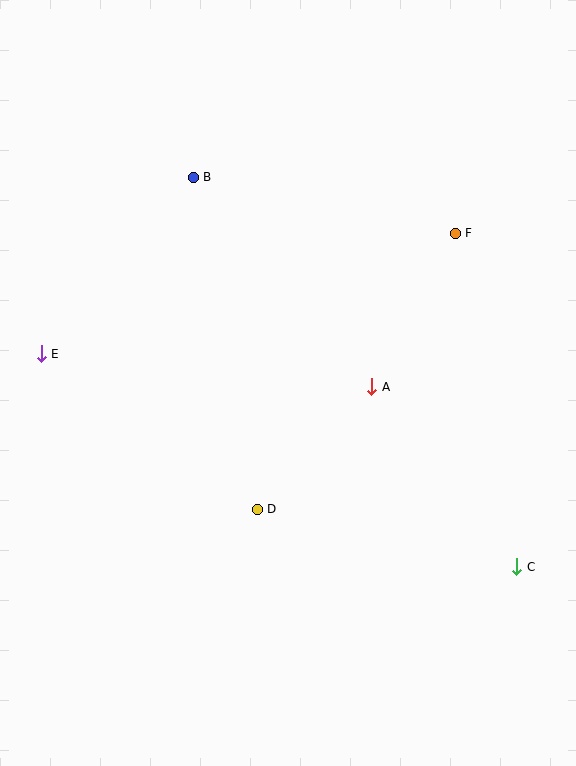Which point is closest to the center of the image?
Point A at (372, 387) is closest to the center.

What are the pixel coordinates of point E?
Point E is at (41, 354).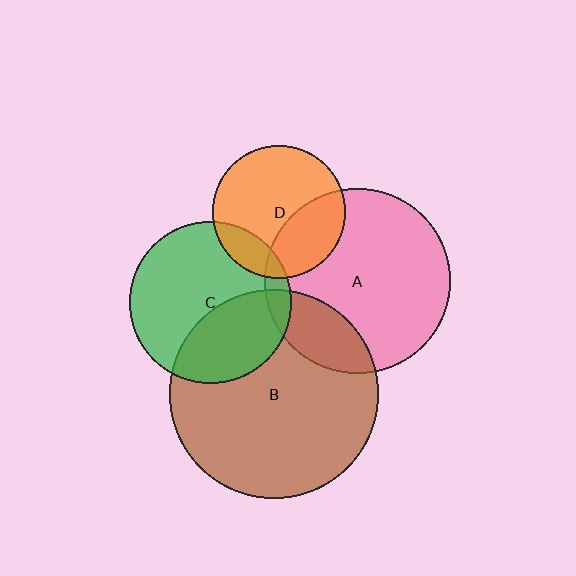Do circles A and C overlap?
Yes.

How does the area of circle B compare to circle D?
Approximately 2.5 times.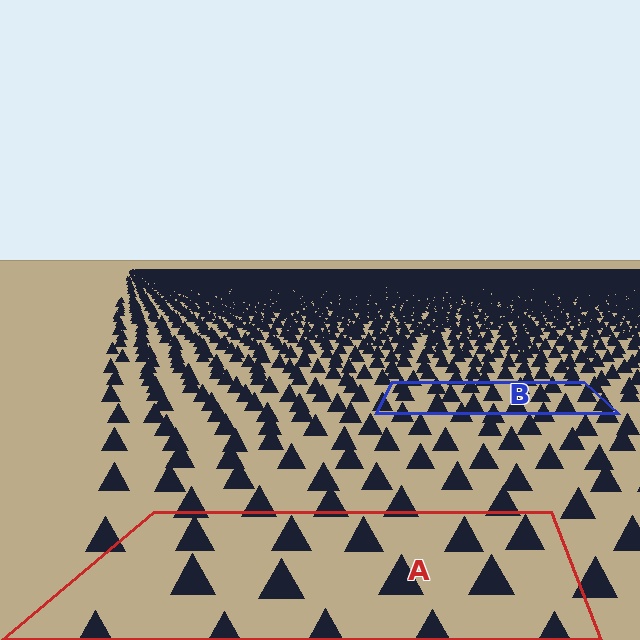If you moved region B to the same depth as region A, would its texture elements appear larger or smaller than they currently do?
They would appear larger. At a closer depth, the same texture elements are projected at a bigger on-screen size.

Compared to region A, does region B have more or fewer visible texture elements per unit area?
Region B has more texture elements per unit area — they are packed more densely because it is farther away.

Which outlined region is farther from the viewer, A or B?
Region B is farther from the viewer — the texture elements inside it appear smaller and more densely packed.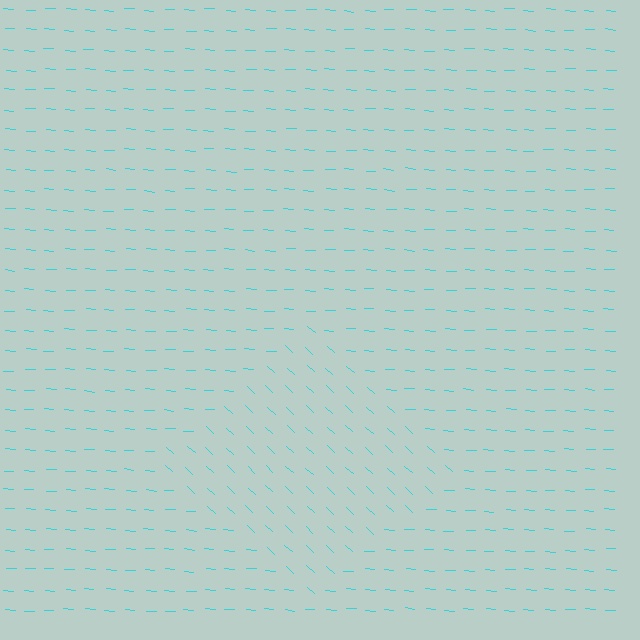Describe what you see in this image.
The image is filled with small cyan line segments. A diamond region in the image has lines oriented differently from the surrounding lines, creating a visible texture boundary.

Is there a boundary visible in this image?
Yes, there is a texture boundary formed by a change in line orientation.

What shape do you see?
I see a diamond.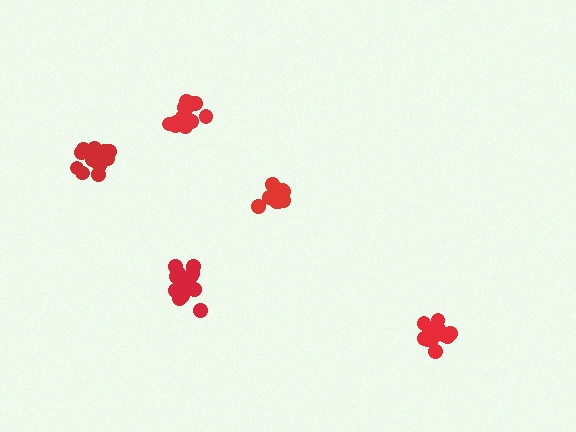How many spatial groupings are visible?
There are 5 spatial groupings.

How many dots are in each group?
Group 1: 14 dots, Group 2: 13 dots, Group 3: 16 dots, Group 4: 18 dots, Group 5: 13 dots (74 total).